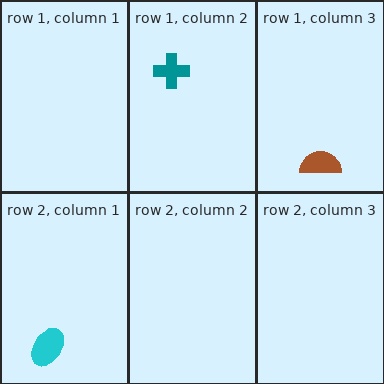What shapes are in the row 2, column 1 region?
The cyan ellipse.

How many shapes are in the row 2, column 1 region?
1.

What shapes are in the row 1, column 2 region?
The teal cross.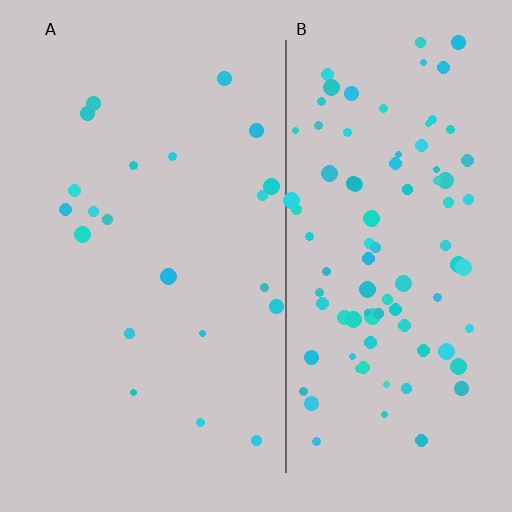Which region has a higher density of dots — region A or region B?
B (the right).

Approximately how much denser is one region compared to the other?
Approximately 4.4× — region B over region A.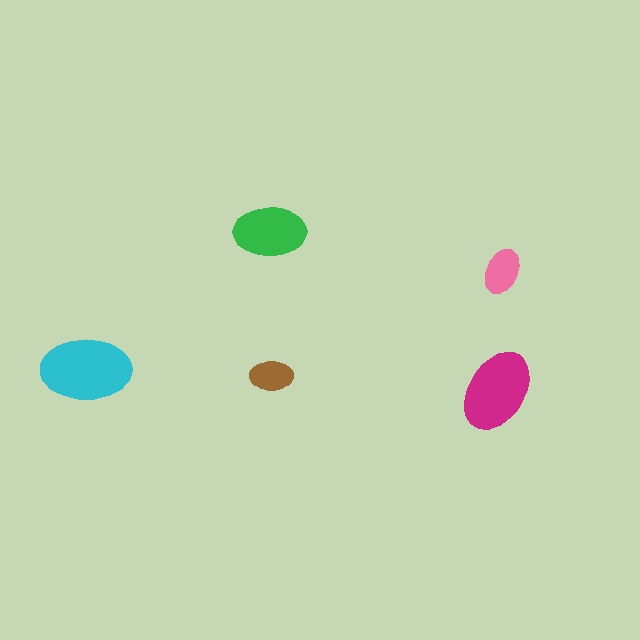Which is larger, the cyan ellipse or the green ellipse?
The cyan one.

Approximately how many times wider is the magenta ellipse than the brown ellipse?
About 2 times wider.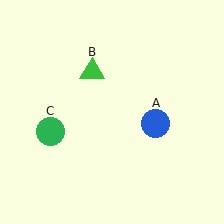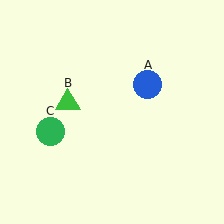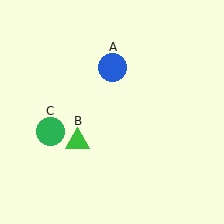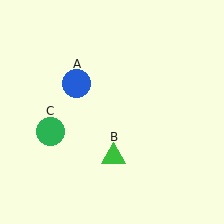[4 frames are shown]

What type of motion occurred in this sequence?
The blue circle (object A), green triangle (object B) rotated counterclockwise around the center of the scene.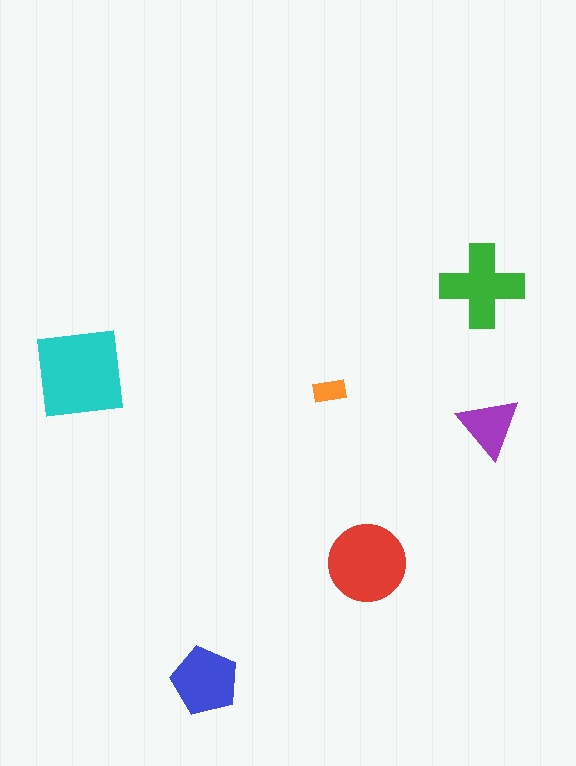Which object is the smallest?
The orange rectangle.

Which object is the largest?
The cyan square.